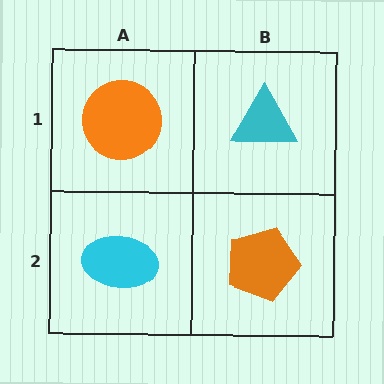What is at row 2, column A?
A cyan ellipse.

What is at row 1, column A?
An orange circle.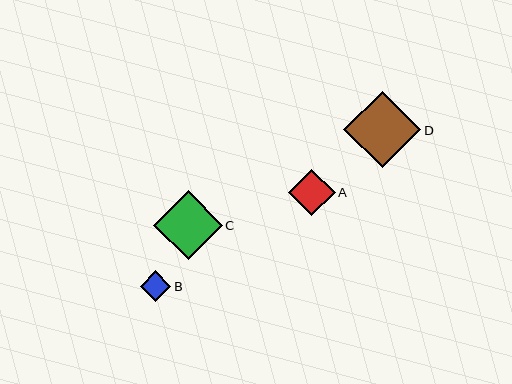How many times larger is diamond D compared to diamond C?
Diamond D is approximately 1.1 times the size of diamond C.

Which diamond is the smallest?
Diamond B is the smallest with a size of approximately 31 pixels.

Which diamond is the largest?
Diamond D is the largest with a size of approximately 77 pixels.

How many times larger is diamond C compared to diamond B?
Diamond C is approximately 2.2 times the size of diamond B.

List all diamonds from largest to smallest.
From largest to smallest: D, C, A, B.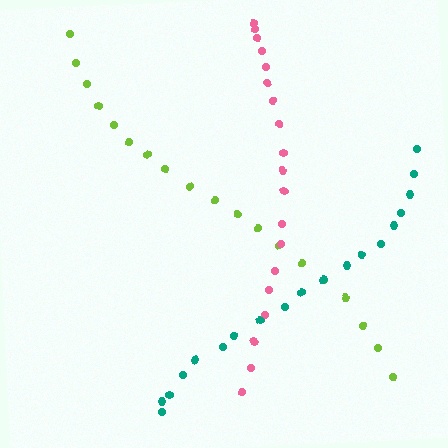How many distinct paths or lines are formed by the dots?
There are 3 distinct paths.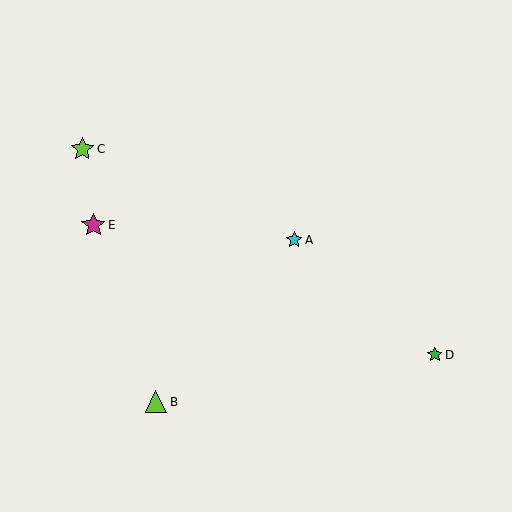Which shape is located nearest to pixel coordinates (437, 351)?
The green star (labeled D) at (435, 355) is nearest to that location.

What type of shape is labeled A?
Shape A is a cyan star.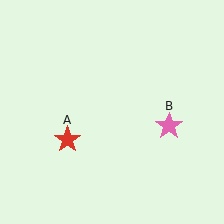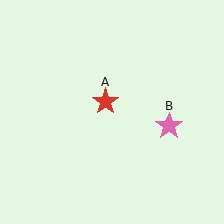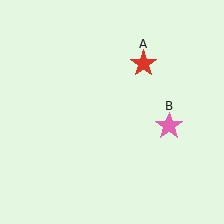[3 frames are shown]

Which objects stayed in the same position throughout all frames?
Pink star (object B) remained stationary.